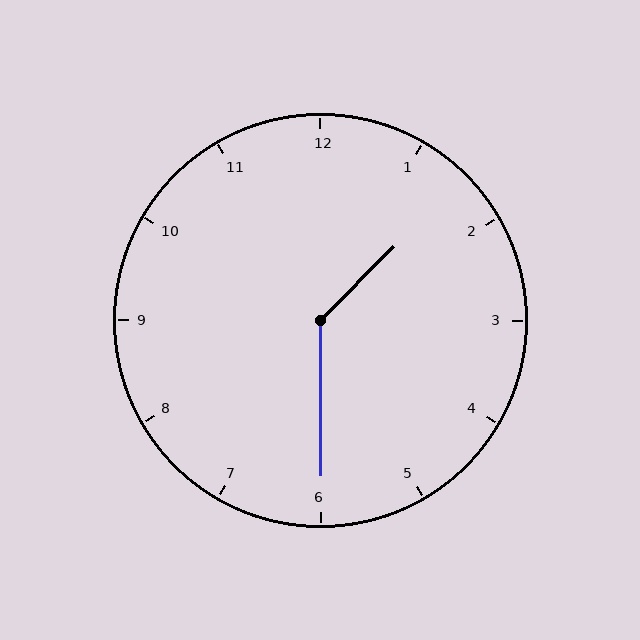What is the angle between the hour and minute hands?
Approximately 135 degrees.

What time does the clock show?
1:30.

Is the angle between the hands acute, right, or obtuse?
It is obtuse.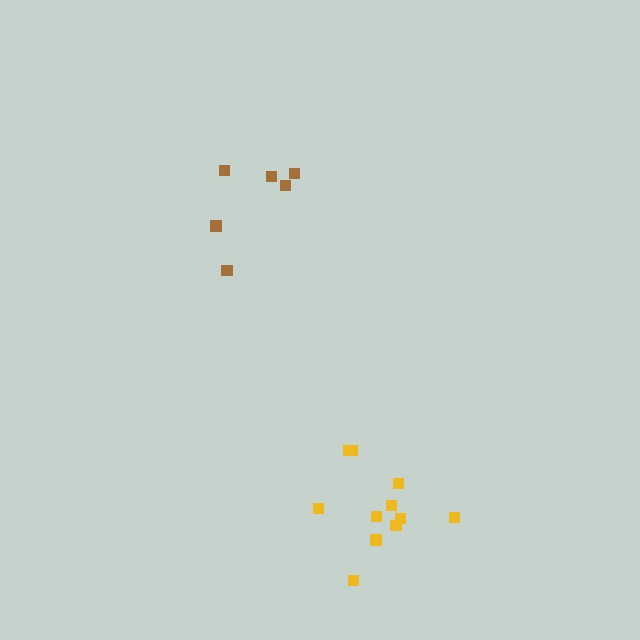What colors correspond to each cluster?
The clusters are colored: brown, yellow.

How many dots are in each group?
Group 1: 6 dots, Group 2: 11 dots (17 total).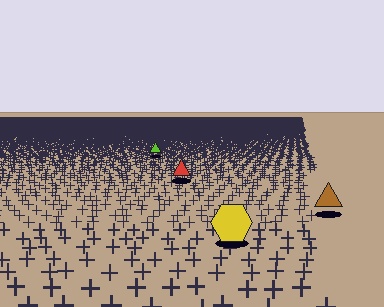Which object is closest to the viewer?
The yellow hexagon is closest. The texture marks near it are larger and more spread out.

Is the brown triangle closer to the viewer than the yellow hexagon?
No. The yellow hexagon is closer — you can tell from the texture gradient: the ground texture is coarser near it.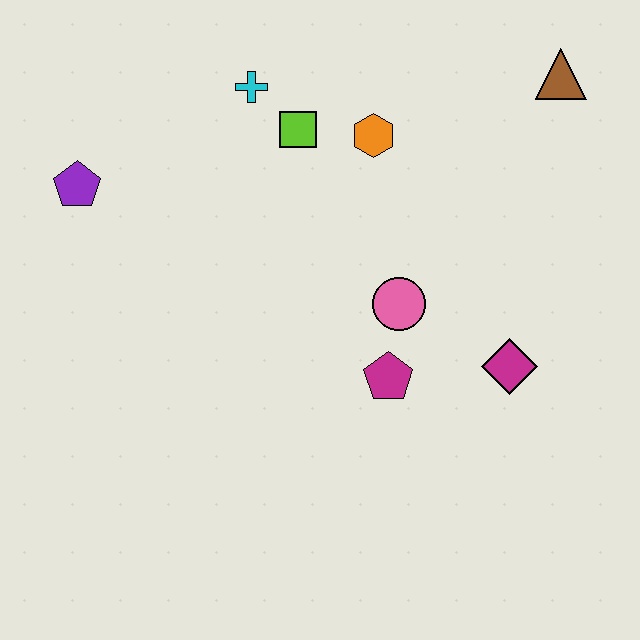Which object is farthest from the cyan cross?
The magenta diamond is farthest from the cyan cross.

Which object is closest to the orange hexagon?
The lime square is closest to the orange hexagon.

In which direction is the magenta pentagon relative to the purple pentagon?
The magenta pentagon is to the right of the purple pentagon.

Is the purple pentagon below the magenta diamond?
No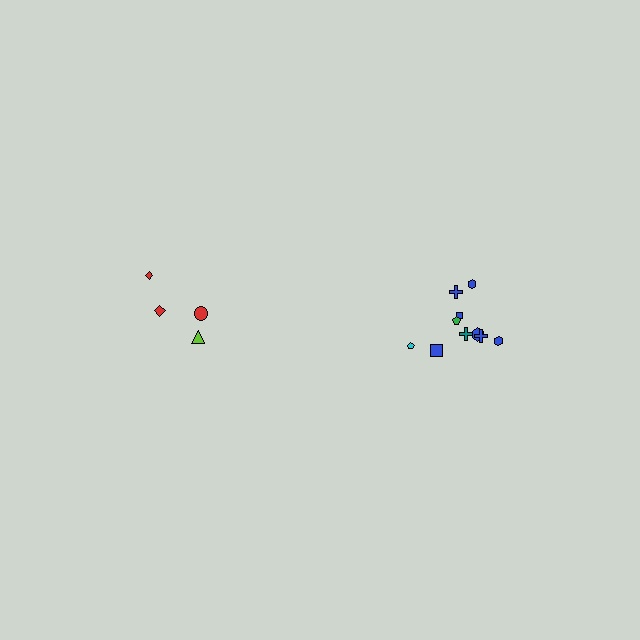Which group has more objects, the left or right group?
The right group.